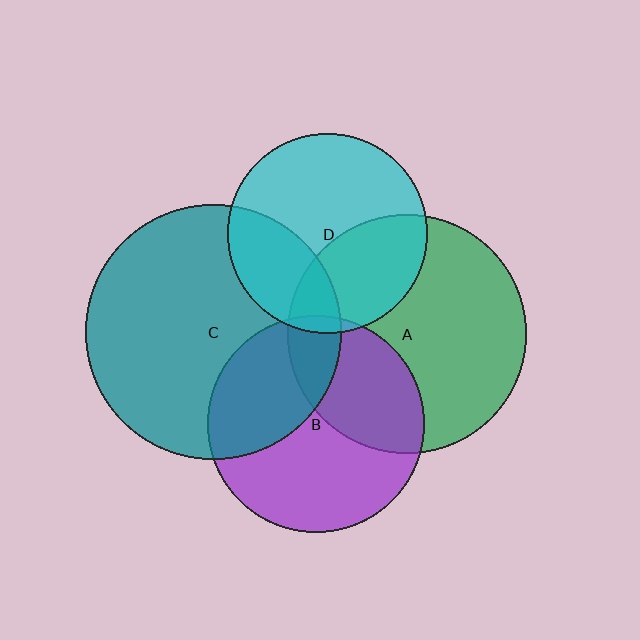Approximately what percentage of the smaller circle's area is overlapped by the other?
Approximately 30%.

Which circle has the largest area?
Circle C (teal).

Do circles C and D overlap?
Yes.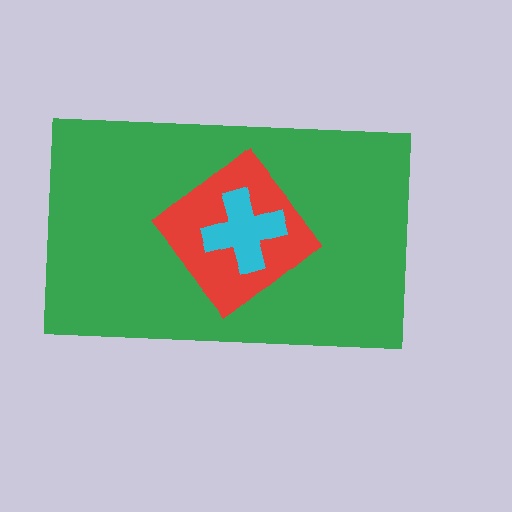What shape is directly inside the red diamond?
The cyan cross.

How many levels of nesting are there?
3.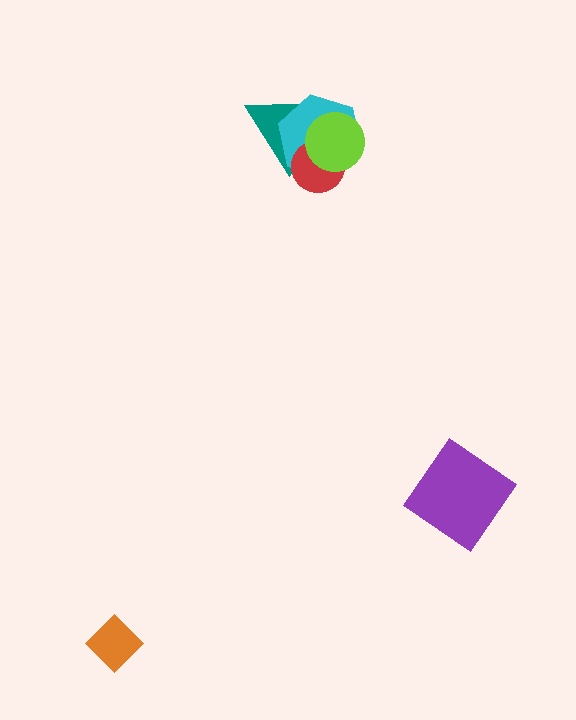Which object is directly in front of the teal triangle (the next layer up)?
The cyan hexagon is directly in front of the teal triangle.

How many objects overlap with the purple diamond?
0 objects overlap with the purple diamond.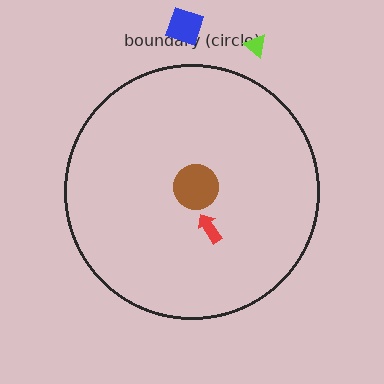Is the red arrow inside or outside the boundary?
Inside.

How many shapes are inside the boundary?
2 inside, 2 outside.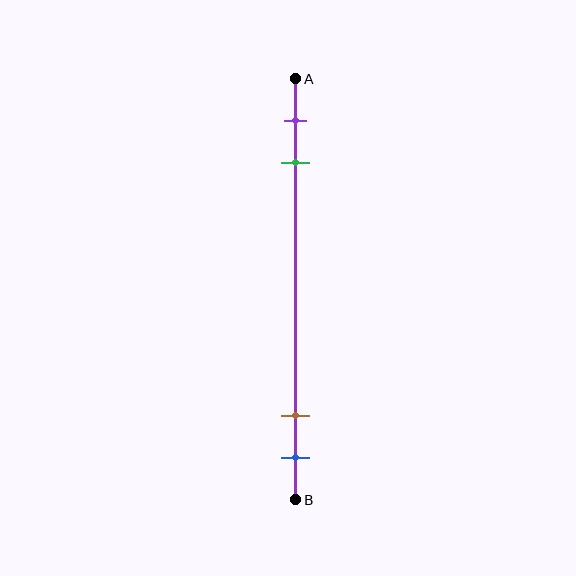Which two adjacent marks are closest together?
The brown and blue marks are the closest adjacent pair.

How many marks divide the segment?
There are 4 marks dividing the segment.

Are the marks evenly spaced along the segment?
No, the marks are not evenly spaced.